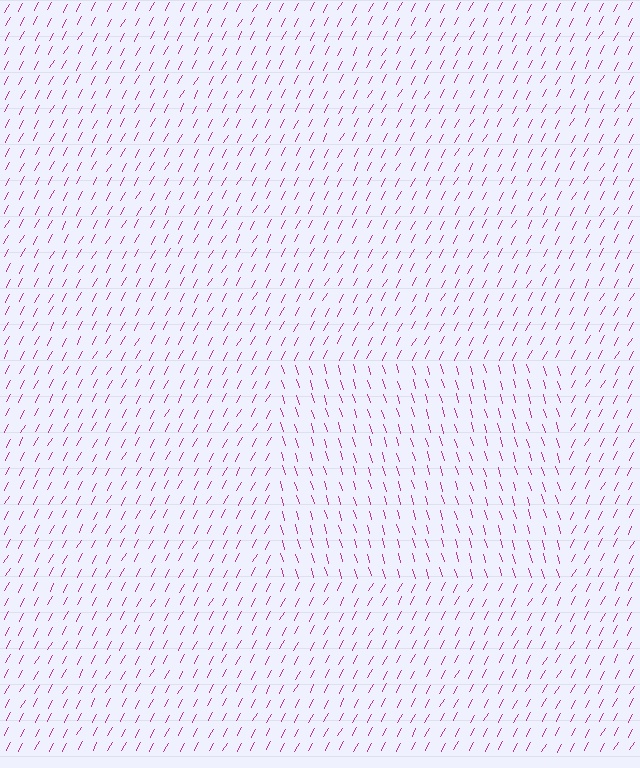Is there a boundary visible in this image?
Yes, there is a texture boundary formed by a change in line orientation.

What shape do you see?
I see a rectangle.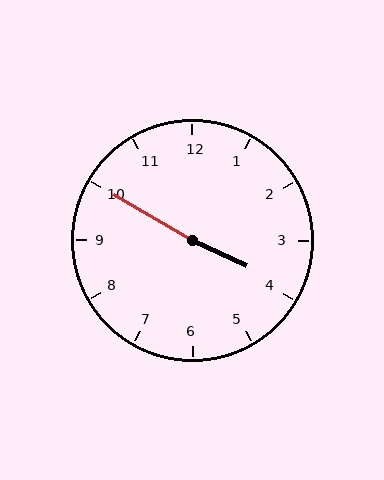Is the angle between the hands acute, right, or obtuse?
It is obtuse.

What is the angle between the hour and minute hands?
Approximately 175 degrees.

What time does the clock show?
3:50.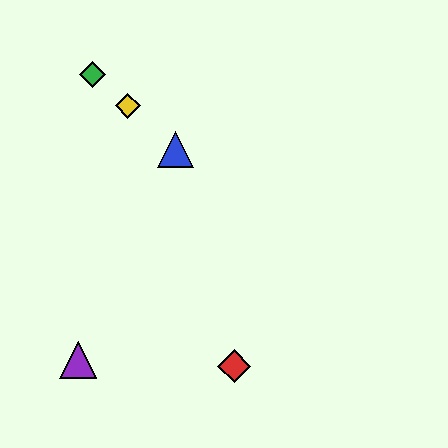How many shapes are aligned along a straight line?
3 shapes (the blue triangle, the green diamond, the yellow diamond) are aligned along a straight line.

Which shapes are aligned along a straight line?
The blue triangle, the green diamond, the yellow diamond are aligned along a straight line.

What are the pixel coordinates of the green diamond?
The green diamond is at (93, 74).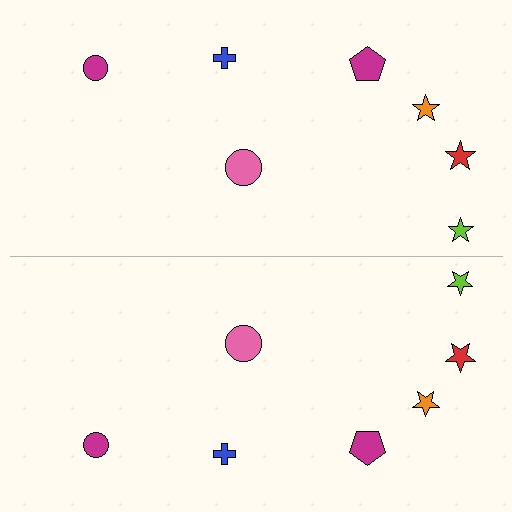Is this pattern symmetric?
Yes, this pattern has bilateral (reflection) symmetry.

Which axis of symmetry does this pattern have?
The pattern has a horizontal axis of symmetry running through the center of the image.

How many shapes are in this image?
There are 14 shapes in this image.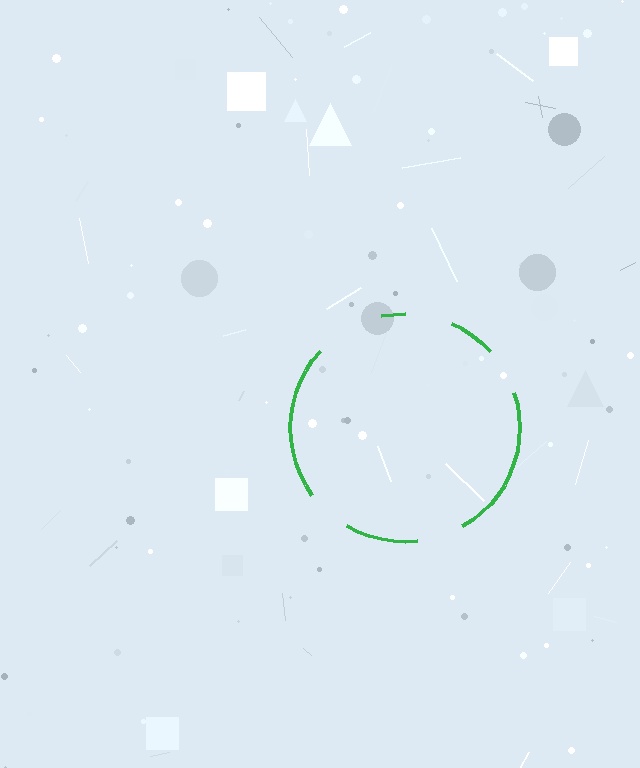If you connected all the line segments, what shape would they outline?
They would outline a circle.